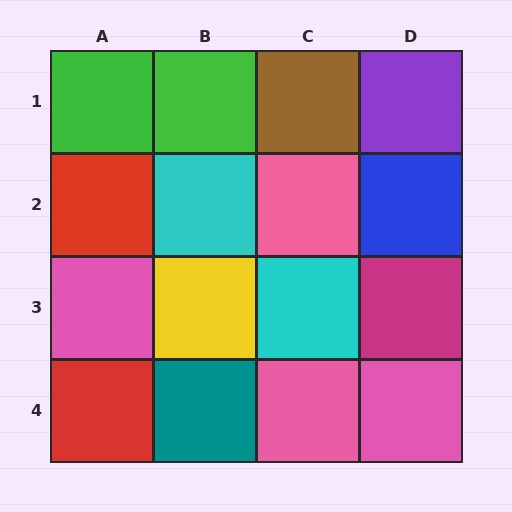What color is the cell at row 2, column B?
Cyan.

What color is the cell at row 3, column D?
Magenta.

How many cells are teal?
1 cell is teal.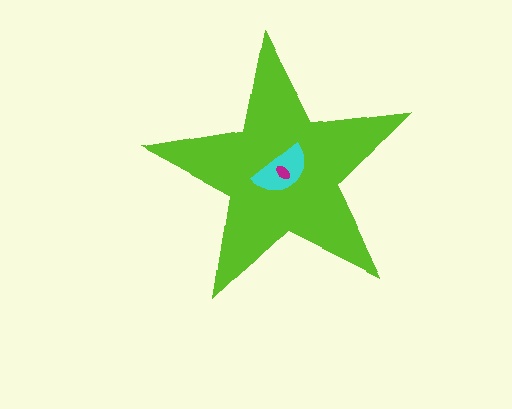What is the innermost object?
The magenta ellipse.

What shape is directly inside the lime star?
The cyan semicircle.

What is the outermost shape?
The lime star.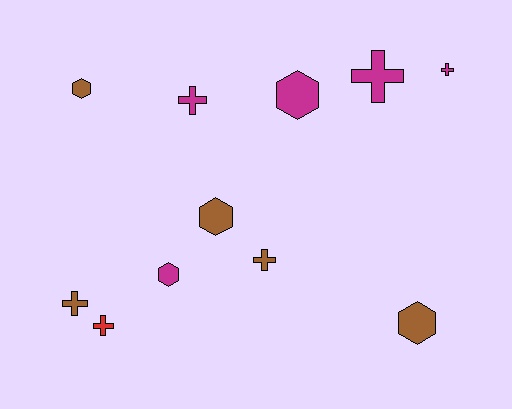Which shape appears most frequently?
Cross, with 6 objects.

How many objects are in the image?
There are 11 objects.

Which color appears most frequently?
Magenta, with 5 objects.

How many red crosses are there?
There is 1 red cross.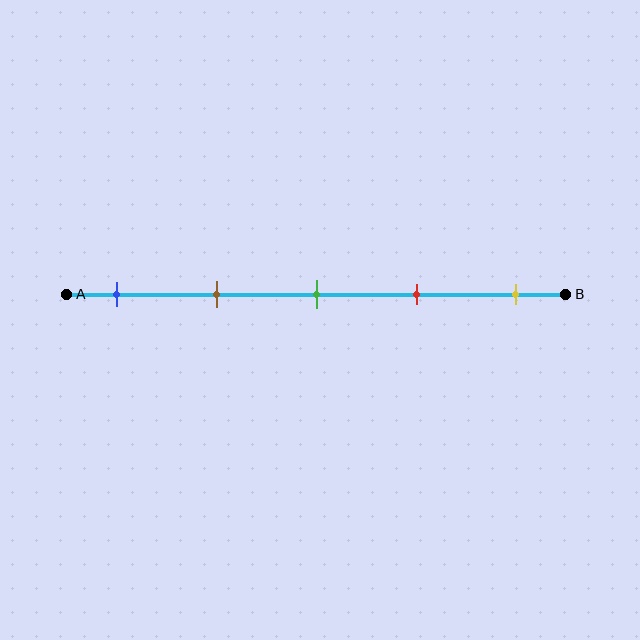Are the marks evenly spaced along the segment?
Yes, the marks are approximately evenly spaced.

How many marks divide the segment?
There are 5 marks dividing the segment.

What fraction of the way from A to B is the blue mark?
The blue mark is approximately 10% (0.1) of the way from A to B.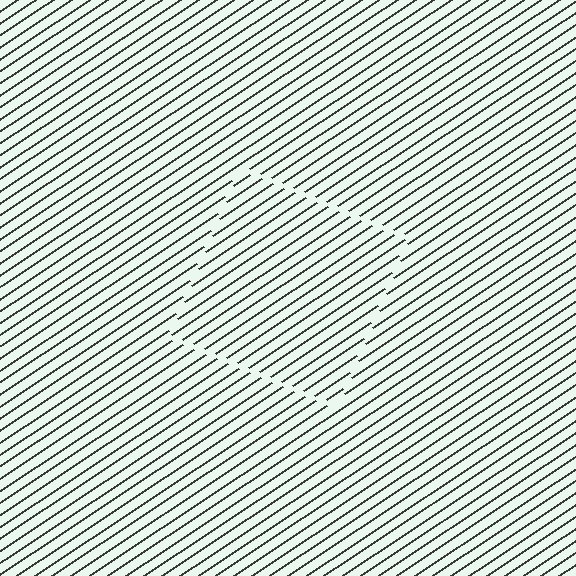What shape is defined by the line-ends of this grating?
An illusory square. The interior of the shape contains the same grating, shifted by half a period — the contour is defined by the phase discontinuity where line-ends from the inner and outer gratings abut.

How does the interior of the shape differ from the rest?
The interior of the shape contains the same grating, shifted by half a period — the contour is defined by the phase discontinuity where line-ends from the inner and outer gratings abut.